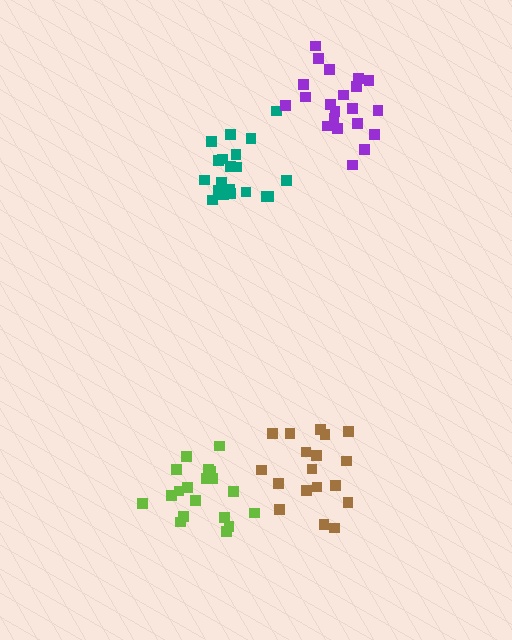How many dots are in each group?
Group 1: 18 dots, Group 2: 19 dots, Group 3: 21 dots, Group 4: 21 dots (79 total).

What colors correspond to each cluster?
The clusters are colored: brown, lime, teal, purple.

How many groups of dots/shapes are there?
There are 4 groups.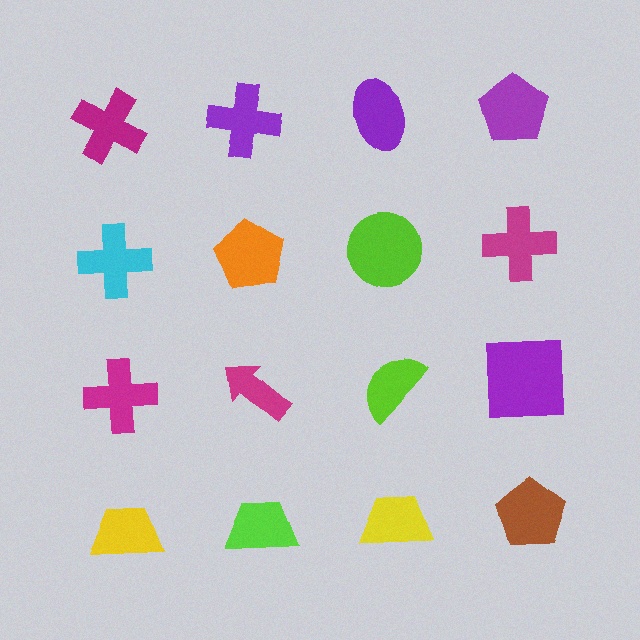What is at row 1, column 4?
A purple pentagon.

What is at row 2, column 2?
An orange pentagon.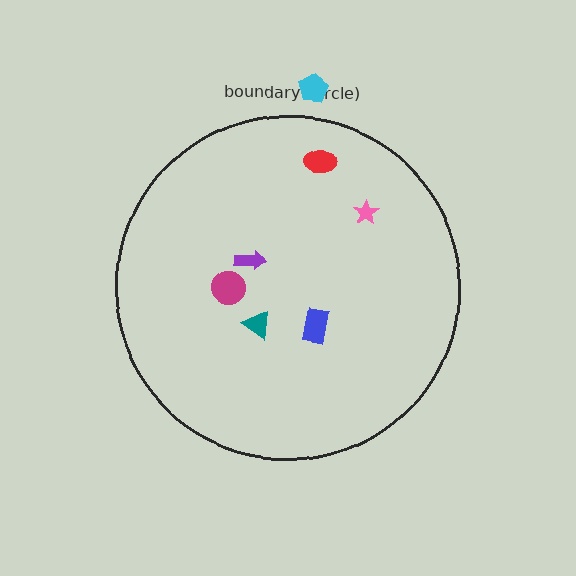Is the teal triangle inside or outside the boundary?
Inside.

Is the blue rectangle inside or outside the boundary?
Inside.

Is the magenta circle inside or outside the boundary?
Inside.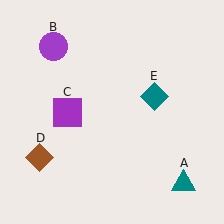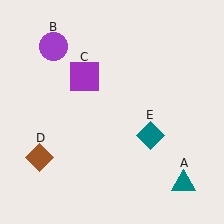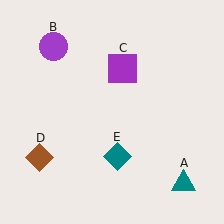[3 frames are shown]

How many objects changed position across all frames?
2 objects changed position: purple square (object C), teal diamond (object E).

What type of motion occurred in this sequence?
The purple square (object C), teal diamond (object E) rotated clockwise around the center of the scene.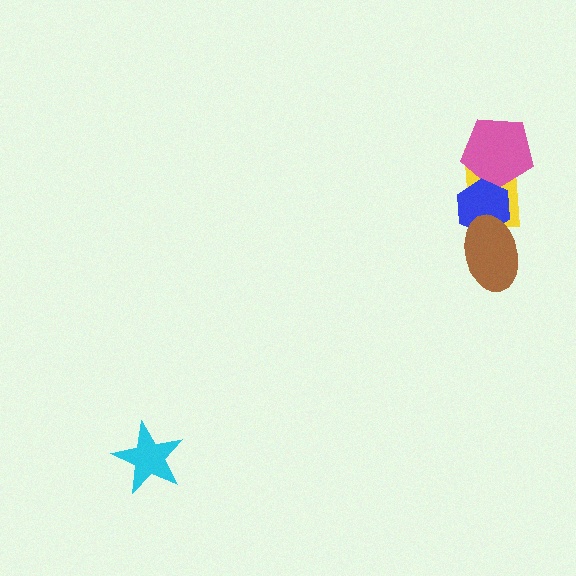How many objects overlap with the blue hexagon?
3 objects overlap with the blue hexagon.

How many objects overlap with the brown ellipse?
2 objects overlap with the brown ellipse.